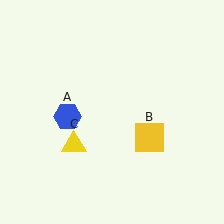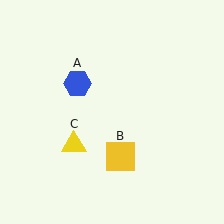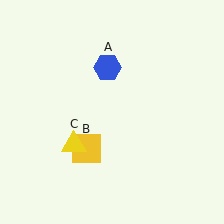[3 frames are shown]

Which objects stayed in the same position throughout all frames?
Yellow triangle (object C) remained stationary.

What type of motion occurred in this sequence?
The blue hexagon (object A), yellow square (object B) rotated clockwise around the center of the scene.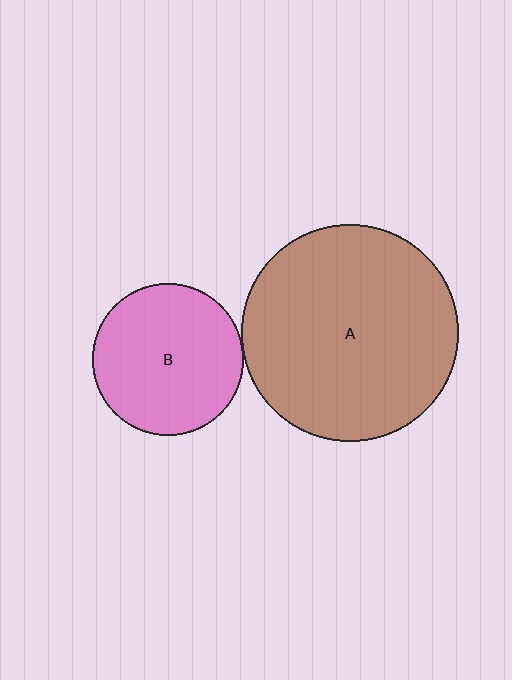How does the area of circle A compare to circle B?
Approximately 2.0 times.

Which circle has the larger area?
Circle A (brown).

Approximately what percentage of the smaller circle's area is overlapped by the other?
Approximately 5%.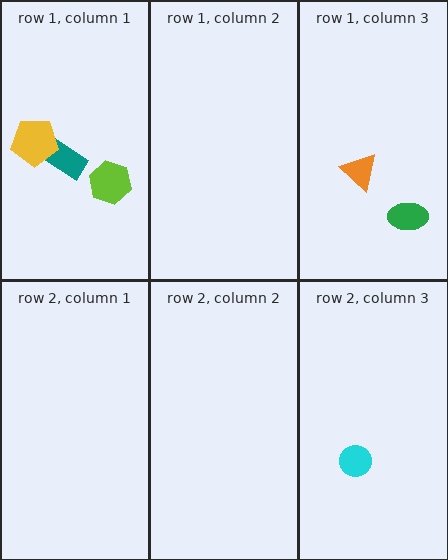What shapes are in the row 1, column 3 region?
The orange triangle, the green ellipse.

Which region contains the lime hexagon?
The row 1, column 1 region.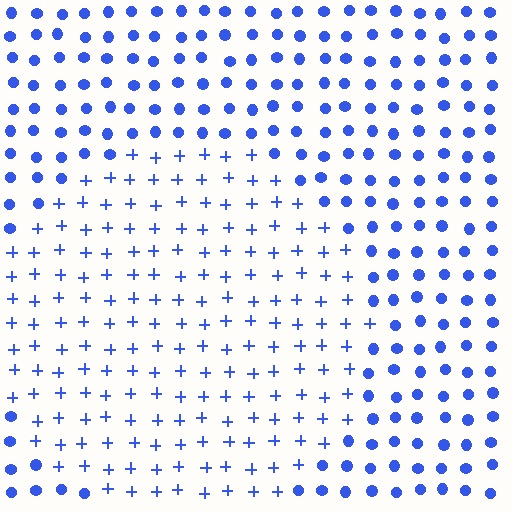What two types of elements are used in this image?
The image uses plus signs inside the circle region and circles outside it.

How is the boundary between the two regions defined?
The boundary is defined by a change in element shape: plus signs inside vs. circles outside. All elements share the same color and spacing.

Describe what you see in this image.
The image is filled with small blue elements arranged in a uniform grid. A circle-shaped region contains plus signs, while the surrounding area contains circles. The boundary is defined purely by the change in element shape.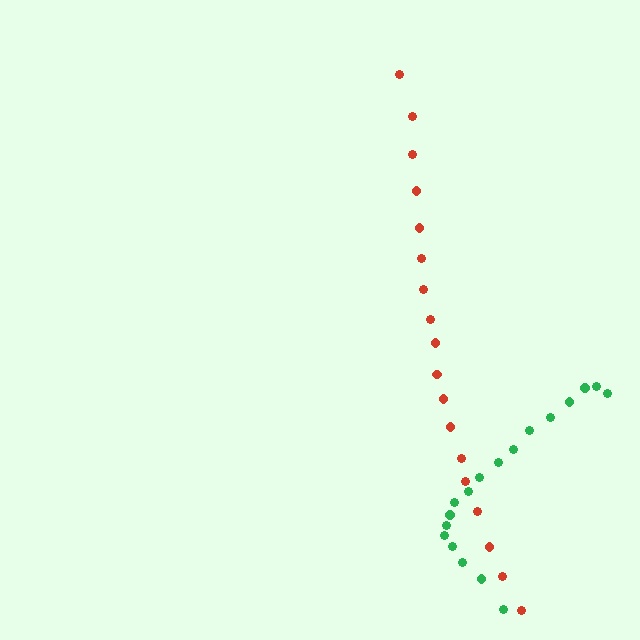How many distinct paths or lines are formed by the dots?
There are 2 distinct paths.